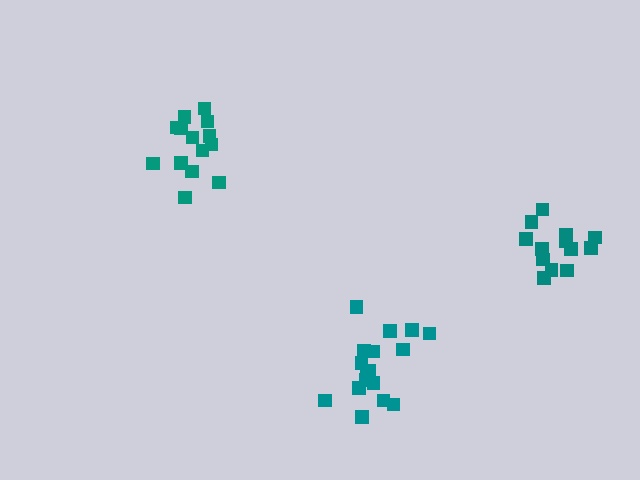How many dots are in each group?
Group 1: 14 dots, Group 2: 14 dots, Group 3: 17 dots (45 total).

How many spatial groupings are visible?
There are 3 spatial groupings.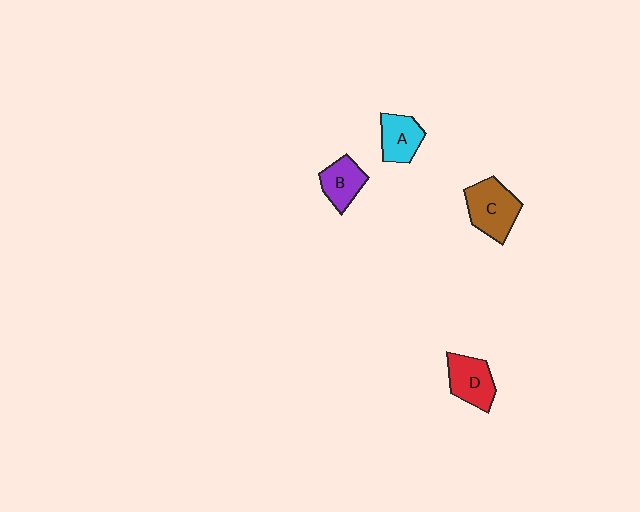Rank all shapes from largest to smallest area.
From largest to smallest: C (brown), D (red), A (cyan), B (purple).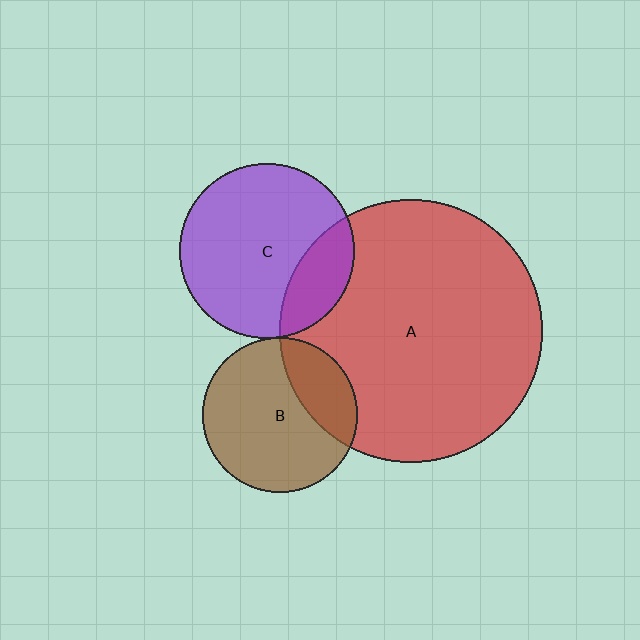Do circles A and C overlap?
Yes.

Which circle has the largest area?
Circle A (red).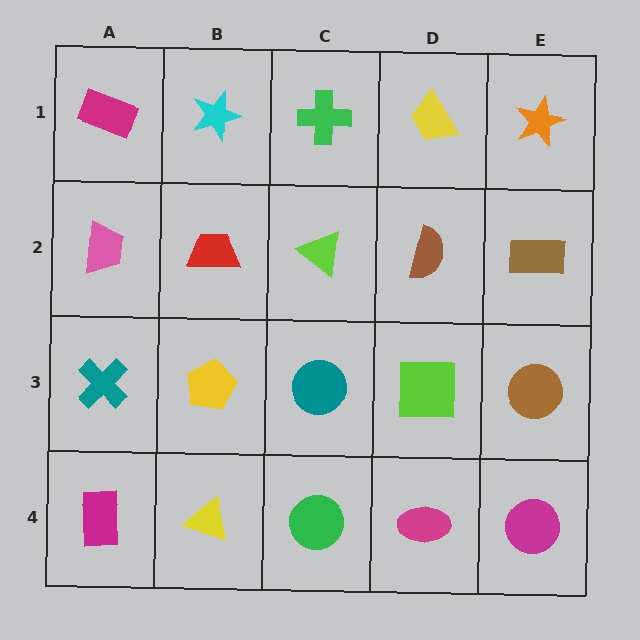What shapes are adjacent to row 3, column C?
A lime triangle (row 2, column C), a green circle (row 4, column C), a yellow pentagon (row 3, column B), a lime square (row 3, column D).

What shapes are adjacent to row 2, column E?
An orange star (row 1, column E), a brown circle (row 3, column E), a brown semicircle (row 2, column D).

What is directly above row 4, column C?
A teal circle.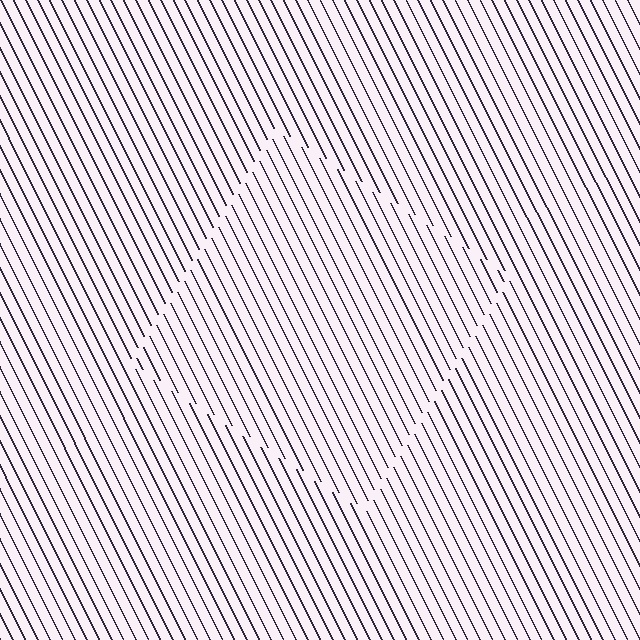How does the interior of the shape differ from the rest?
The interior of the shape contains the same grating, shifted by half a period — the contour is defined by the phase discontinuity where line-ends from the inner and outer gratings abut.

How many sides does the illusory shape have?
4 sides — the line-ends trace a square.